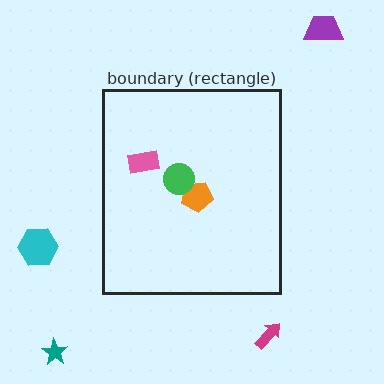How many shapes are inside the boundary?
3 inside, 4 outside.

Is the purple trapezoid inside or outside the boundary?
Outside.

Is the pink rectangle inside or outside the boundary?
Inside.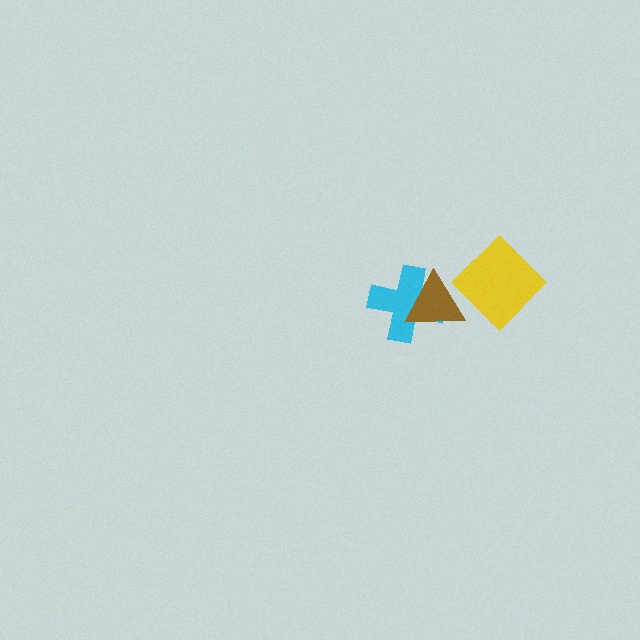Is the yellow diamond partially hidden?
No, no other shape covers it.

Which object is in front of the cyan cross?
The brown triangle is in front of the cyan cross.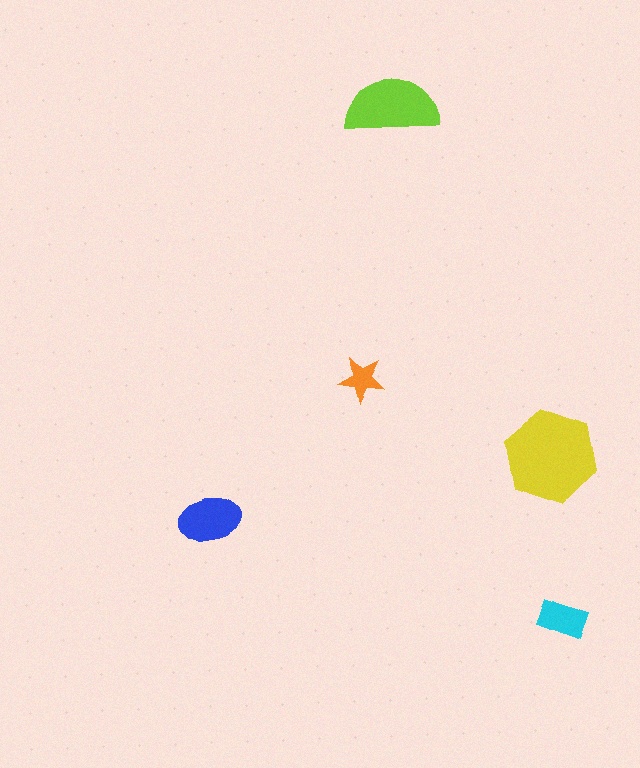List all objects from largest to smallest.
The yellow hexagon, the lime semicircle, the blue ellipse, the cyan rectangle, the orange star.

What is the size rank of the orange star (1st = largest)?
5th.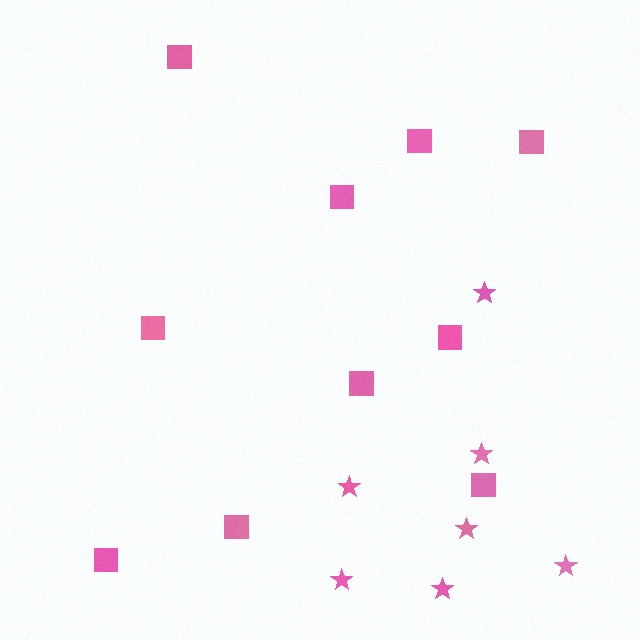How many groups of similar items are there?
There are 2 groups: one group of squares (10) and one group of stars (7).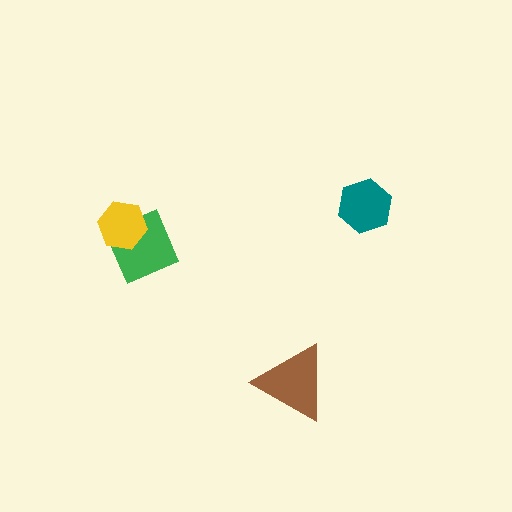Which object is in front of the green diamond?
The yellow hexagon is in front of the green diamond.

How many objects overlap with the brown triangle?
0 objects overlap with the brown triangle.